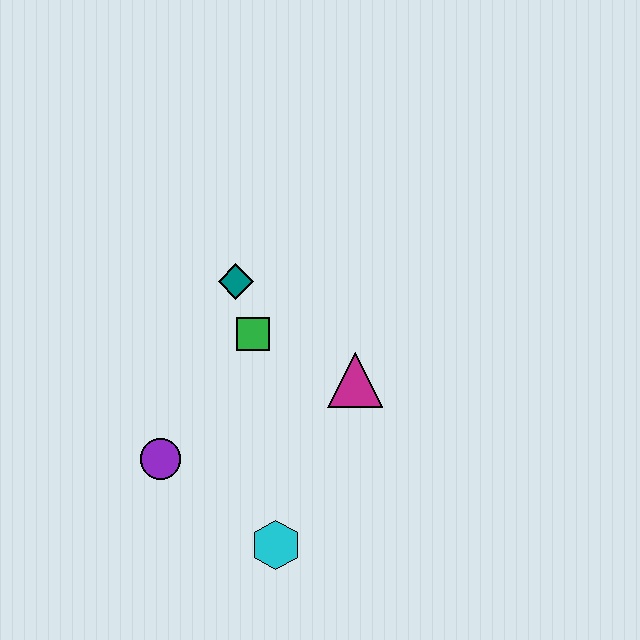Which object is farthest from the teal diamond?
The cyan hexagon is farthest from the teal diamond.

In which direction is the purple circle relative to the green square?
The purple circle is below the green square.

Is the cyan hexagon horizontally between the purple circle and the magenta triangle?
Yes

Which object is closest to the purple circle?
The cyan hexagon is closest to the purple circle.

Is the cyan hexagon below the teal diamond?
Yes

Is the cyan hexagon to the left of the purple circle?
No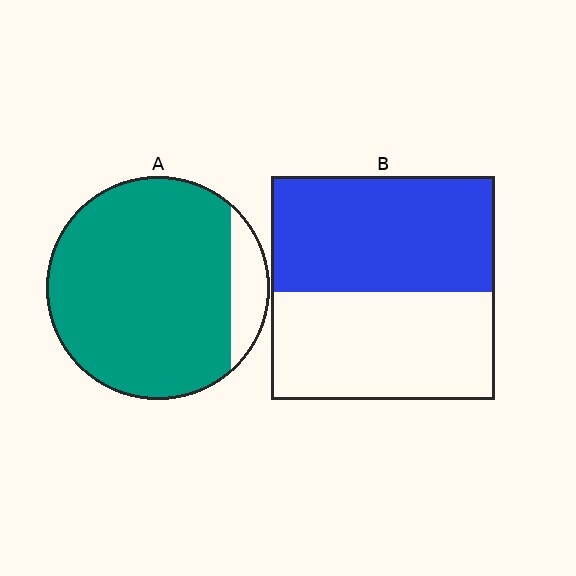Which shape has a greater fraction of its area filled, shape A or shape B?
Shape A.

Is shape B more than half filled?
Roughly half.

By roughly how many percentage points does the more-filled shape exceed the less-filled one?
By roughly 35 percentage points (A over B).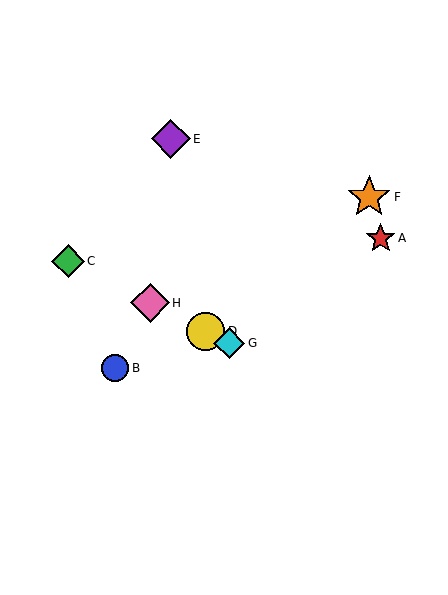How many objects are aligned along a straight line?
4 objects (C, D, G, H) are aligned along a straight line.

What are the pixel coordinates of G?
Object G is at (229, 343).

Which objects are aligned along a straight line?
Objects C, D, G, H are aligned along a straight line.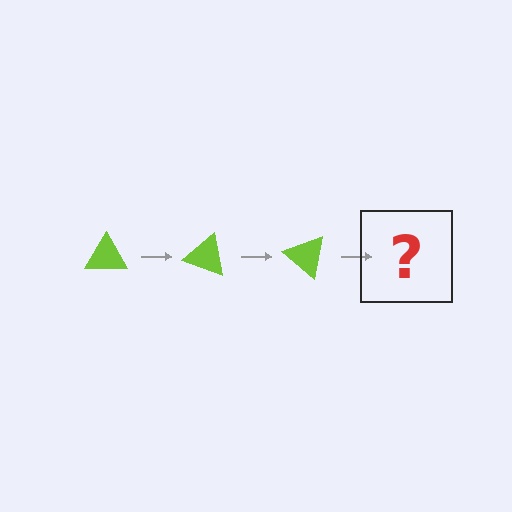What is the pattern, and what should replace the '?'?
The pattern is that the triangle rotates 20 degrees each step. The '?' should be a lime triangle rotated 60 degrees.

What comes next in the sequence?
The next element should be a lime triangle rotated 60 degrees.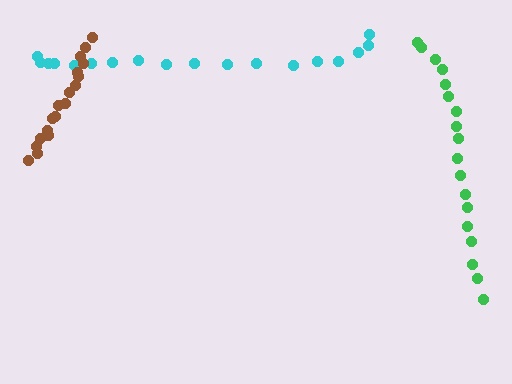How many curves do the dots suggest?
There are 3 distinct paths.